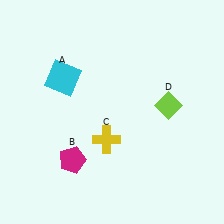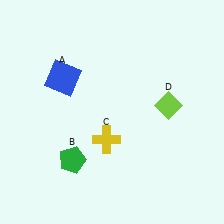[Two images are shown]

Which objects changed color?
A changed from cyan to blue. B changed from magenta to green.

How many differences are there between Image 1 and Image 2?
There are 2 differences between the two images.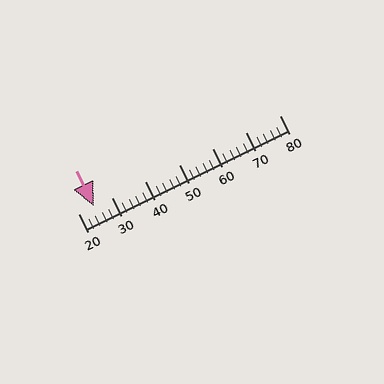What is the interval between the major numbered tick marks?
The major tick marks are spaced 10 units apart.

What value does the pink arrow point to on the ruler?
The pink arrow points to approximately 25.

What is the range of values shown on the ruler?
The ruler shows values from 20 to 80.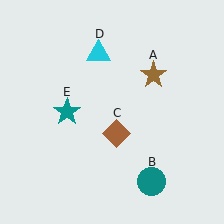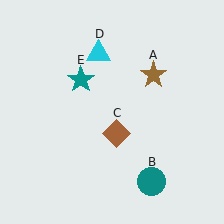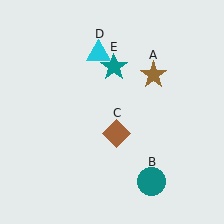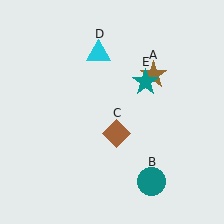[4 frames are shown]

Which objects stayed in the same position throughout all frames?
Brown star (object A) and teal circle (object B) and brown diamond (object C) and cyan triangle (object D) remained stationary.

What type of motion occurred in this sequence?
The teal star (object E) rotated clockwise around the center of the scene.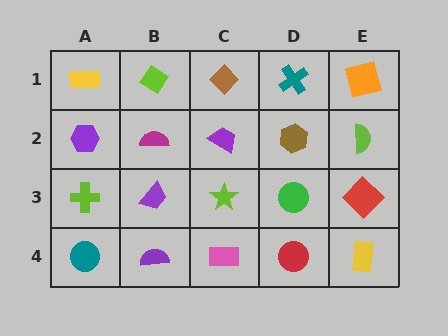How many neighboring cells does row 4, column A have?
2.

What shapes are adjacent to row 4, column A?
A lime cross (row 3, column A), a purple semicircle (row 4, column B).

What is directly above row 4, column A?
A lime cross.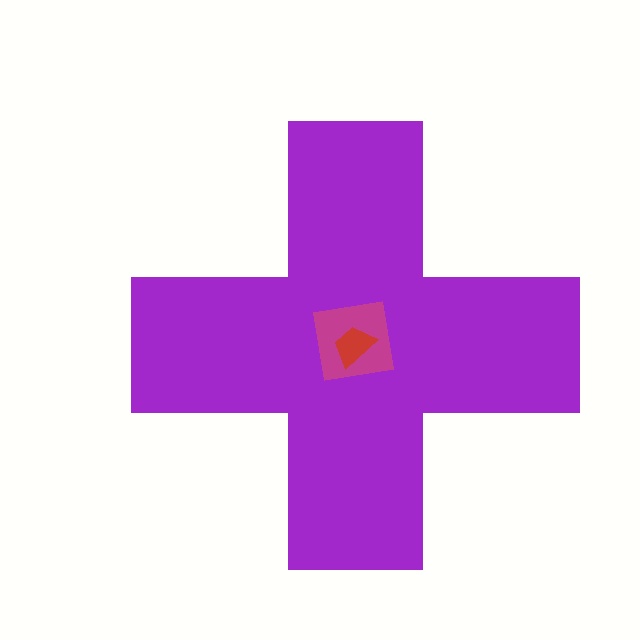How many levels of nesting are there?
3.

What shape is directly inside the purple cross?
The magenta square.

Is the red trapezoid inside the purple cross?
Yes.